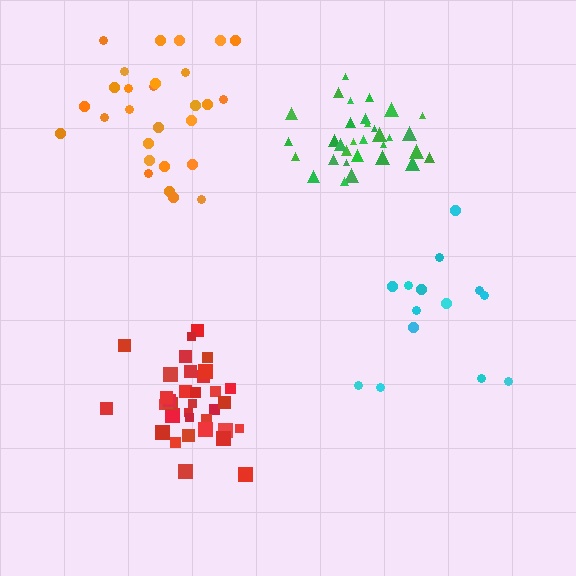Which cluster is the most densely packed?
Green.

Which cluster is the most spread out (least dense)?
Cyan.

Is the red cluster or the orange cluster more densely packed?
Red.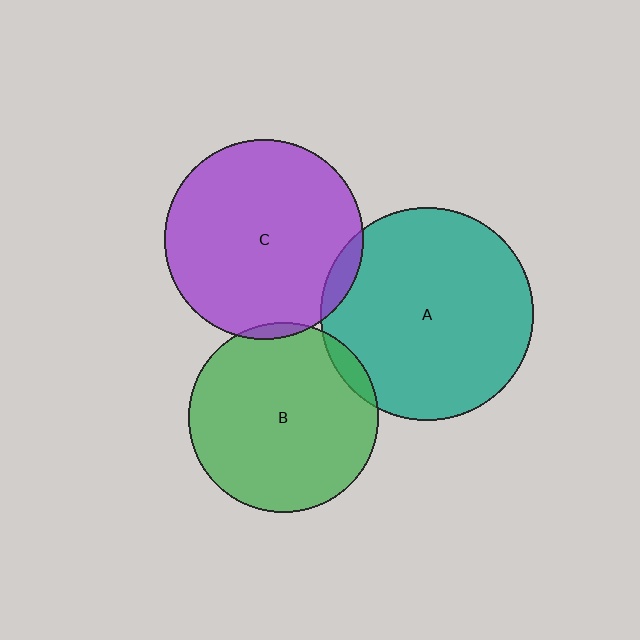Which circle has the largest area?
Circle A (teal).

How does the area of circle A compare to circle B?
Approximately 1.3 times.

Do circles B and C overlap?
Yes.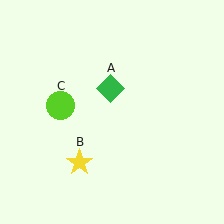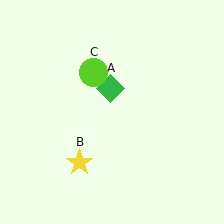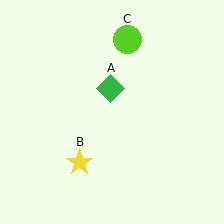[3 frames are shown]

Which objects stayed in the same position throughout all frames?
Green diamond (object A) and yellow star (object B) remained stationary.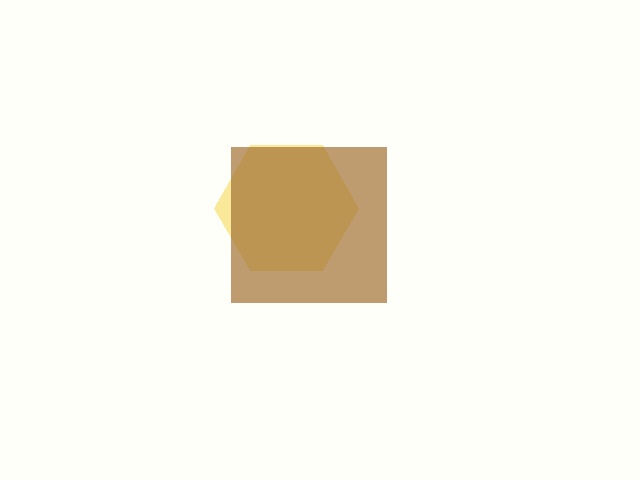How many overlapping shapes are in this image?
There are 2 overlapping shapes in the image.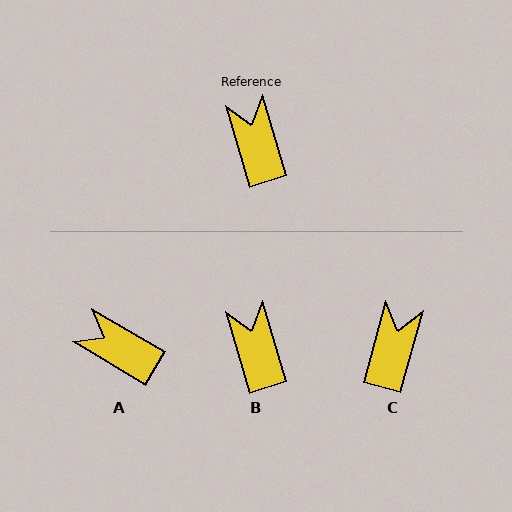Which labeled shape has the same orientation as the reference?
B.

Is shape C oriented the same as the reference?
No, it is off by about 32 degrees.